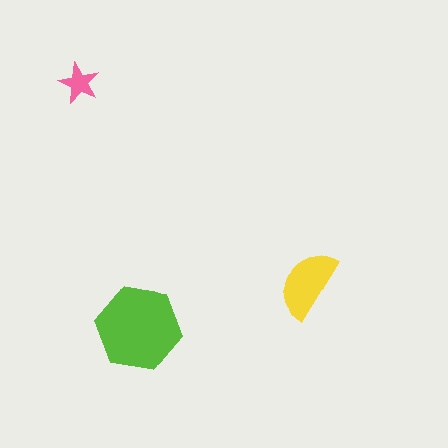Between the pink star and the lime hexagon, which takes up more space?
The lime hexagon.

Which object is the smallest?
The pink star.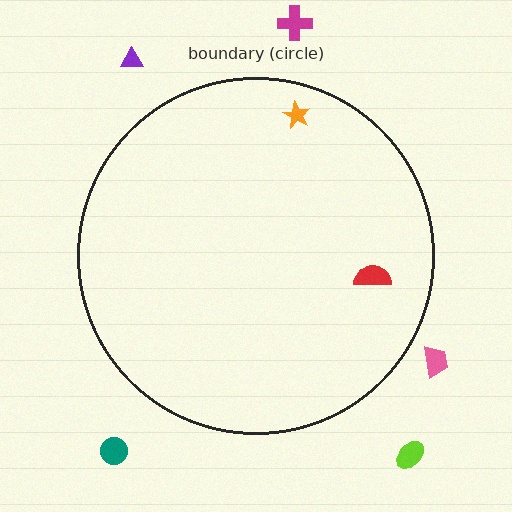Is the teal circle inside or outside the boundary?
Outside.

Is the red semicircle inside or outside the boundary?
Inside.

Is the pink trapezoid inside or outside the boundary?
Outside.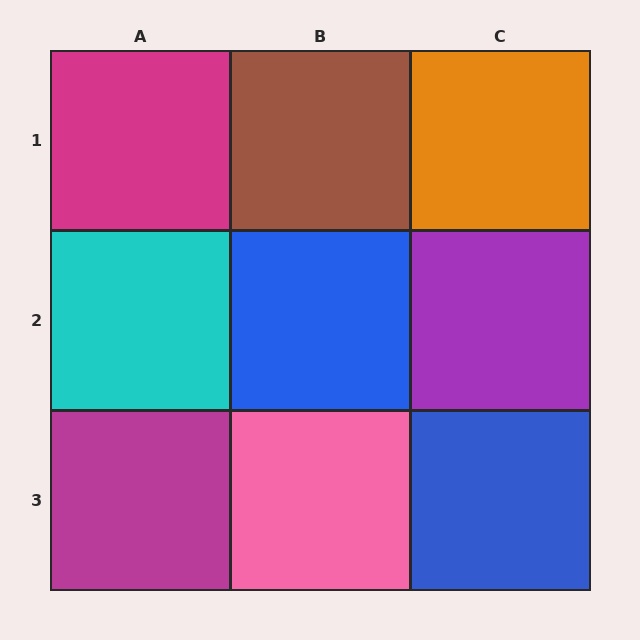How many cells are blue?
2 cells are blue.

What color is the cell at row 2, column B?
Blue.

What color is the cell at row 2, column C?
Purple.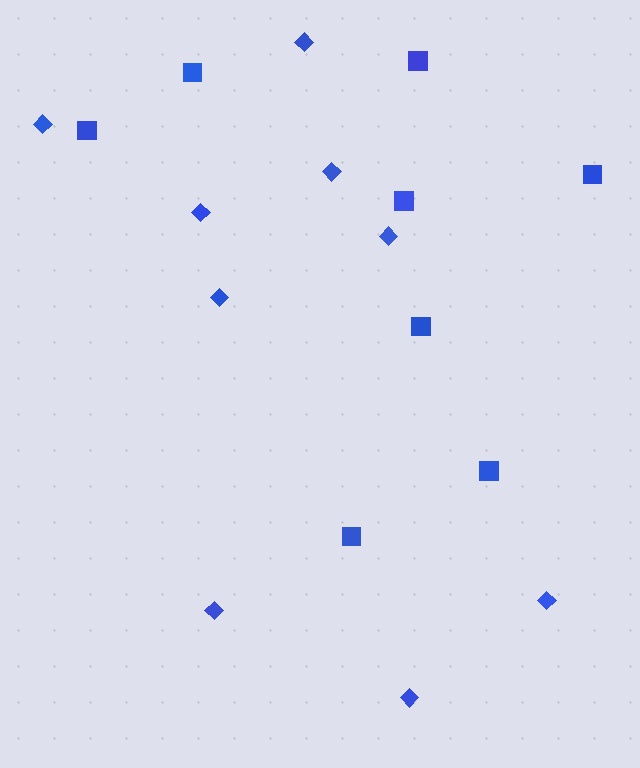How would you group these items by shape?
There are 2 groups: one group of diamonds (9) and one group of squares (8).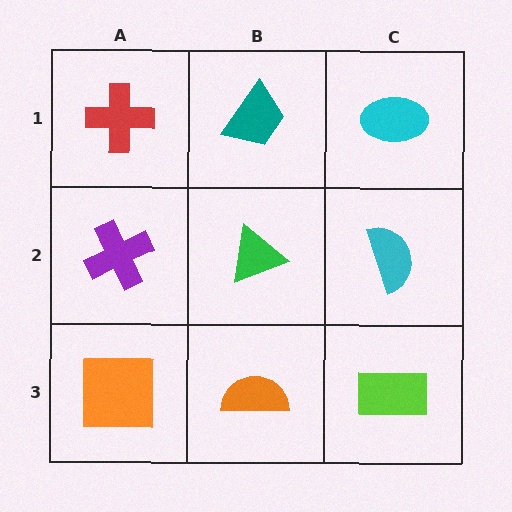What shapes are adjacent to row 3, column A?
A purple cross (row 2, column A), an orange semicircle (row 3, column B).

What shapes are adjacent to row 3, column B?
A green triangle (row 2, column B), an orange square (row 3, column A), a lime rectangle (row 3, column C).